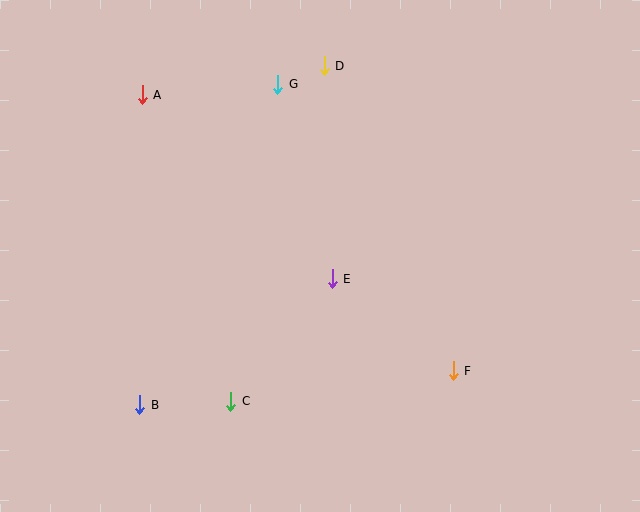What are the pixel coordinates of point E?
Point E is at (332, 279).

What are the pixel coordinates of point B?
Point B is at (140, 405).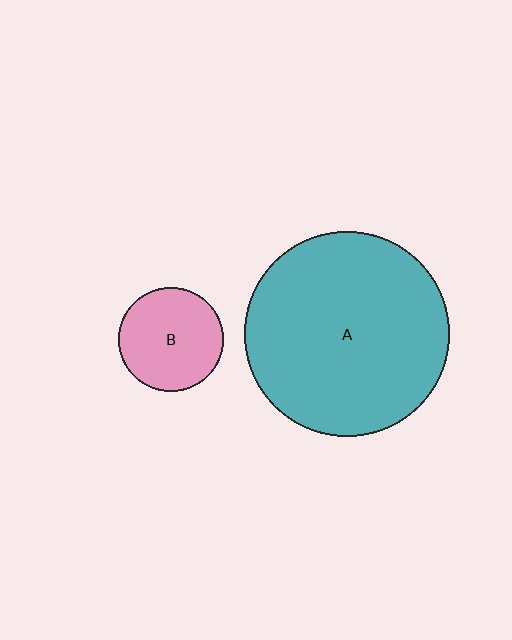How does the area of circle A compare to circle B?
Approximately 3.9 times.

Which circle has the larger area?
Circle A (teal).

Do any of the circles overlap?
No, none of the circles overlap.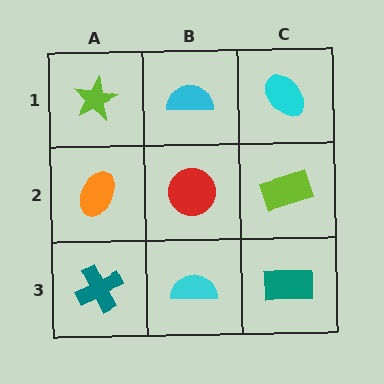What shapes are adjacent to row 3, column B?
A red circle (row 2, column B), a teal cross (row 3, column A), a teal rectangle (row 3, column C).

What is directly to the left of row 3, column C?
A cyan semicircle.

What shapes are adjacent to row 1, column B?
A red circle (row 2, column B), a lime star (row 1, column A), a cyan ellipse (row 1, column C).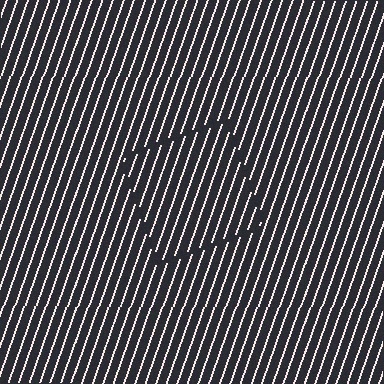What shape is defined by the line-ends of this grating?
An illusory square. The interior of the shape contains the same grating, shifted by half a period — the contour is defined by the phase discontinuity where line-ends from the inner and outer gratings abut.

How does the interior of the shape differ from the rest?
The interior of the shape contains the same grating, shifted by half a period — the contour is defined by the phase discontinuity where line-ends from the inner and outer gratings abut.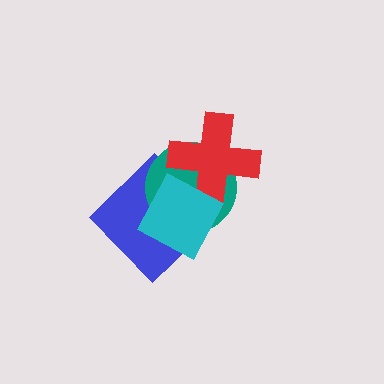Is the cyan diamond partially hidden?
No, no other shape covers it.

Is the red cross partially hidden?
Yes, it is partially covered by another shape.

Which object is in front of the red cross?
The cyan diamond is in front of the red cross.